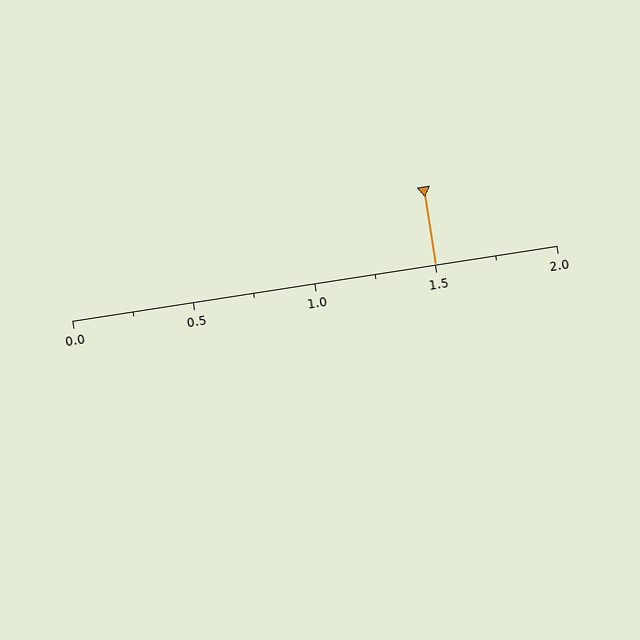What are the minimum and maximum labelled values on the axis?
The axis runs from 0.0 to 2.0.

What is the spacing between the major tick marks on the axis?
The major ticks are spaced 0.5 apart.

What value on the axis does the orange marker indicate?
The marker indicates approximately 1.5.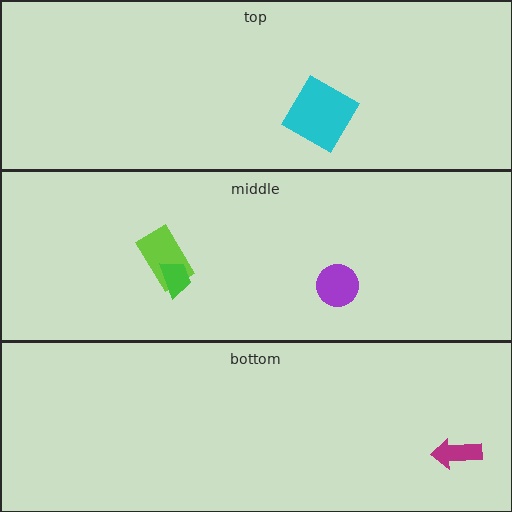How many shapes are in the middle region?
3.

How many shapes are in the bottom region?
1.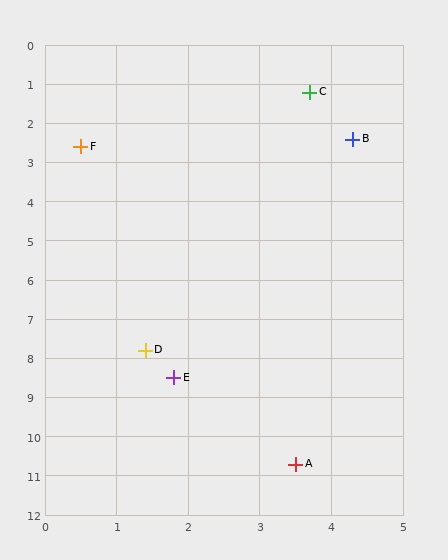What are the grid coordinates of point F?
Point F is at approximately (0.5, 2.6).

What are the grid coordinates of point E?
Point E is at approximately (1.8, 8.5).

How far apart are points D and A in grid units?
Points D and A are about 3.6 grid units apart.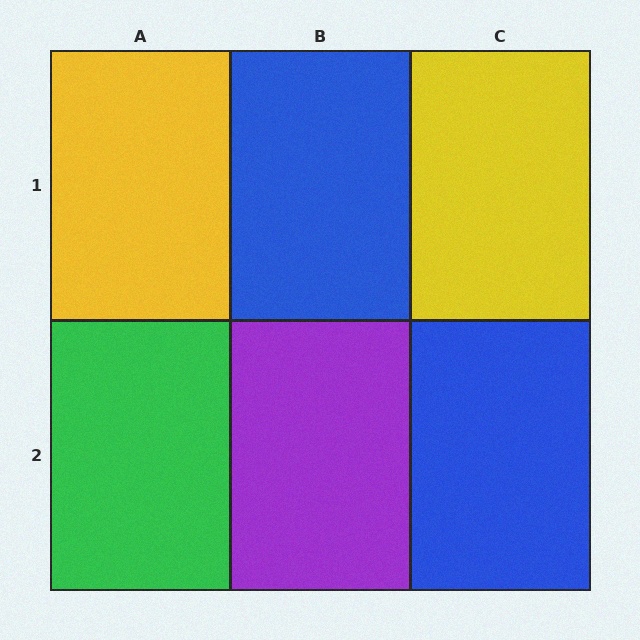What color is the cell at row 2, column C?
Blue.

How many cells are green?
1 cell is green.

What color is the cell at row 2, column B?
Purple.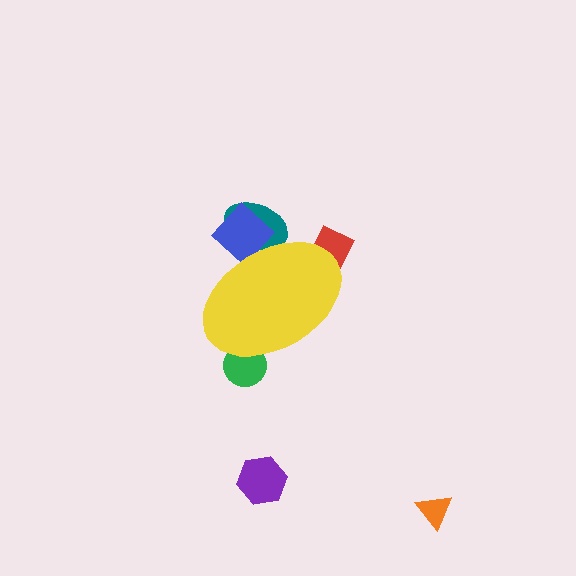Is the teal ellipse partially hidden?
Yes, the teal ellipse is partially hidden behind the yellow ellipse.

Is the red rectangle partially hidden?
Yes, the red rectangle is partially hidden behind the yellow ellipse.